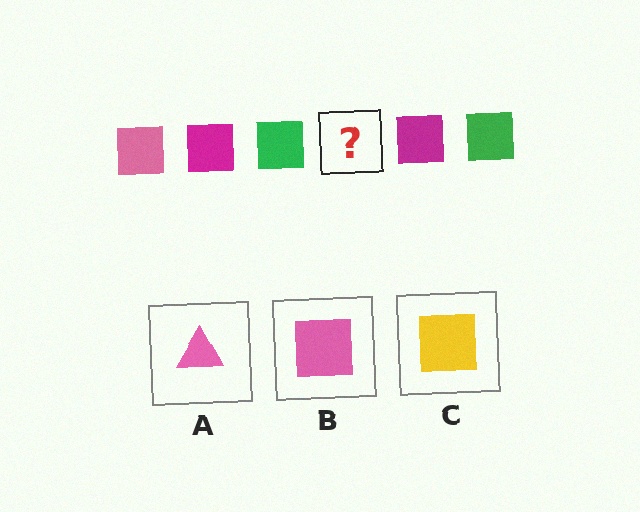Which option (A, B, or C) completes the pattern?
B.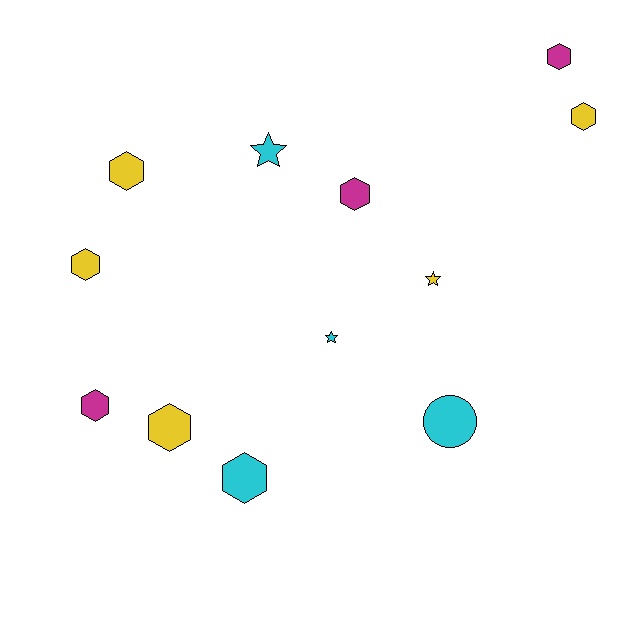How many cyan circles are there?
There is 1 cyan circle.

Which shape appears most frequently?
Hexagon, with 8 objects.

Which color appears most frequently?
Yellow, with 5 objects.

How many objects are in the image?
There are 12 objects.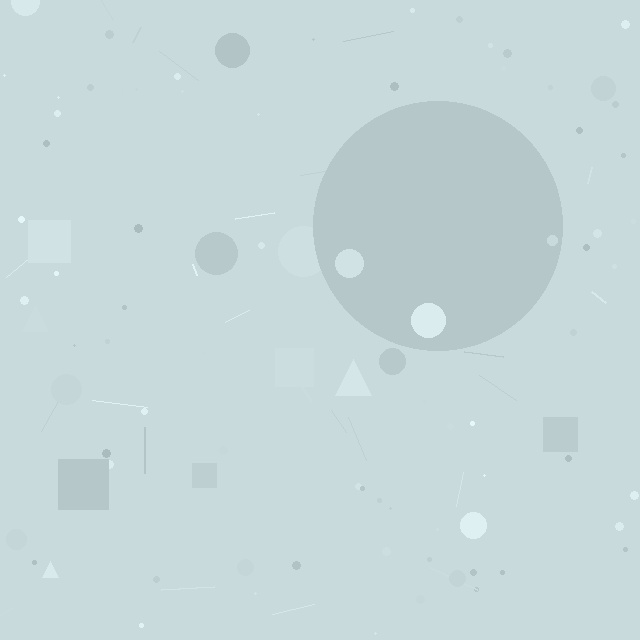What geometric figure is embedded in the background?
A circle is embedded in the background.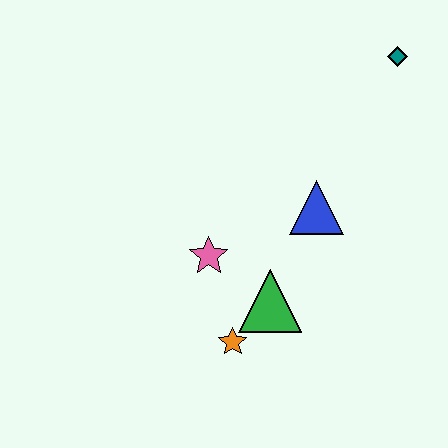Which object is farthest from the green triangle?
The teal diamond is farthest from the green triangle.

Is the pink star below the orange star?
No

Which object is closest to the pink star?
The green triangle is closest to the pink star.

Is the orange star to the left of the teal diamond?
Yes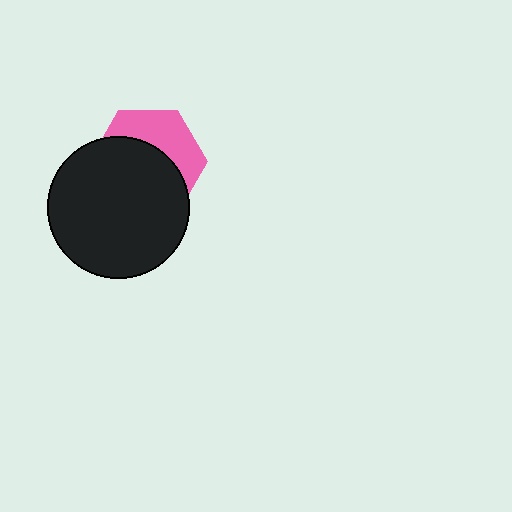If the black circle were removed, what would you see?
You would see the complete pink hexagon.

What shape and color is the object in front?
The object in front is a black circle.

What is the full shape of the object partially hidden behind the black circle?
The partially hidden object is a pink hexagon.